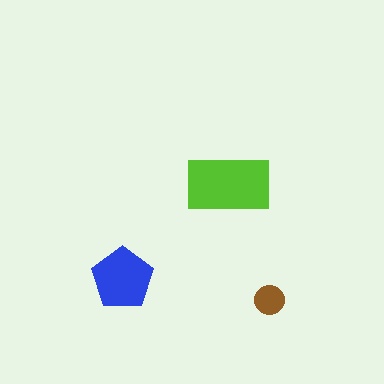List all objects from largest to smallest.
The lime rectangle, the blue pentagon, the brown circle.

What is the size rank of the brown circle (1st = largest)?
3rd.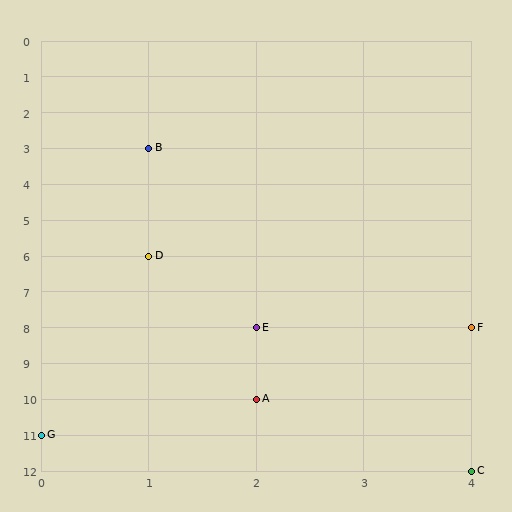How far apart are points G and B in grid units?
Points G and B are 1 column and 8 rows apart (about 8.1 grid units diagonally).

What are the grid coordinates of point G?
Point G is at grid coordinates (0, 11).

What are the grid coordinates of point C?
Point C is at grid coordinates (4, 12).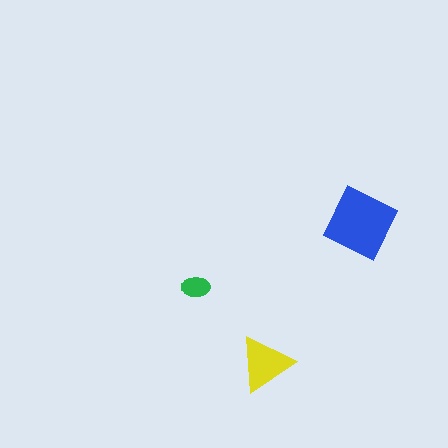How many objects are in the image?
There are 3 objects in the image.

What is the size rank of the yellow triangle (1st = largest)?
2nd.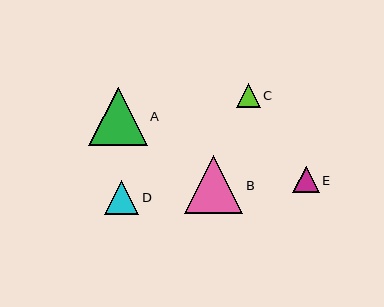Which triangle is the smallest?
Triangle C is the smallest with a size of approximately 24 pixels.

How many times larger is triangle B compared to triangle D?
Triangle B is approximately 1.7 times the size of triangle D.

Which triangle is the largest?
Triangle A is the largest with a size of approximately 58 pixels.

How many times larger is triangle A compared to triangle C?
Triangle A is approximately 2.4 times the size of triangle C.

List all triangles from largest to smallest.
From largest to smallest: A, B, D, E, C.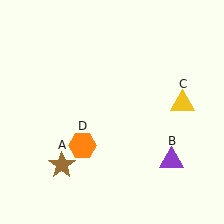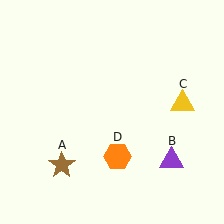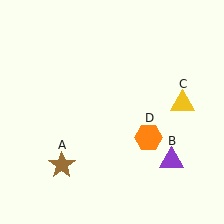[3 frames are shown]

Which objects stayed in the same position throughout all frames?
Brown star (object A) and purple triangle (object B) and yellow triangle (object C) remained stationary.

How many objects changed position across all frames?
1 object changed position: orange hexagon (object D).